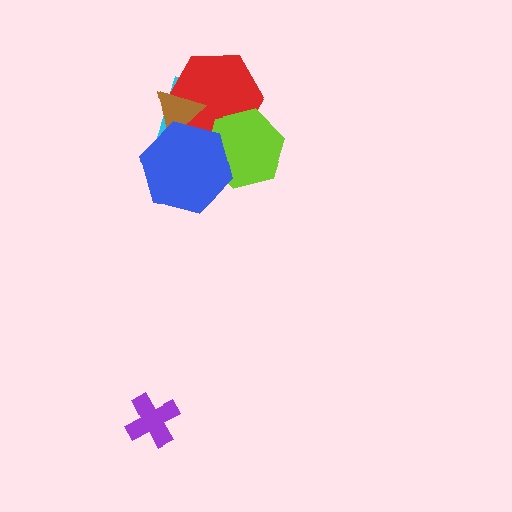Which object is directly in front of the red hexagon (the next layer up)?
The brown triangle is directly in front of the red hexagon.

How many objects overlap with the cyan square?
4 objects overlap with the cyan square.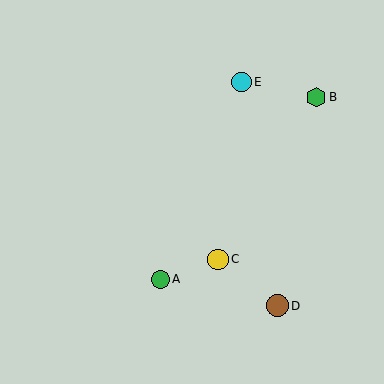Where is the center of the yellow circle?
The center of the yellow circle is at (218, 259).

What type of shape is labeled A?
Shape A is a green circle.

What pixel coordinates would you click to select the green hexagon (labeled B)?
Click at (316, 97) to select the green hexagon B.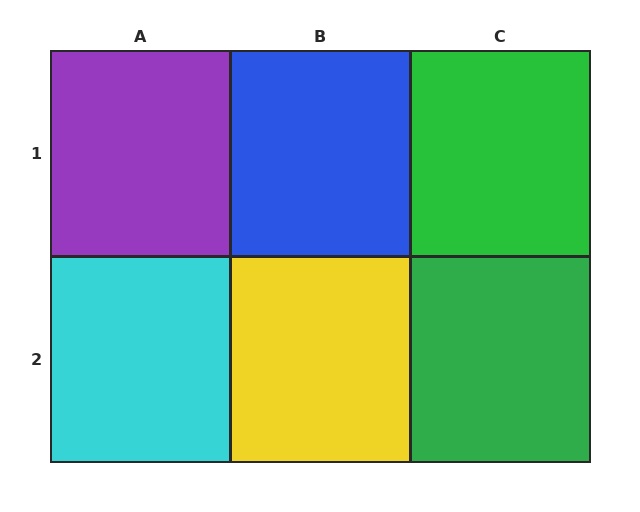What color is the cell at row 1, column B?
Blue.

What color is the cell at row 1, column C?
Green.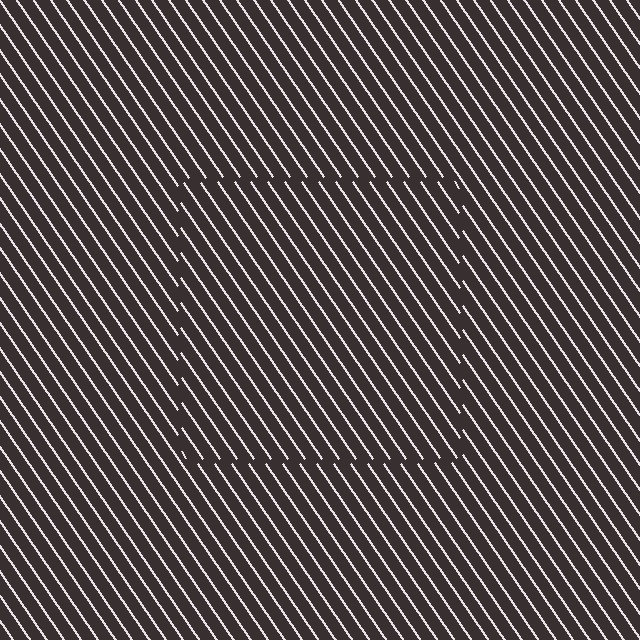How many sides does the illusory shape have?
4 sides — the line-ends trace a square.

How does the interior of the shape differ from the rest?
The interior of the shape contains the same grating, shifted by half a period — the contour is defined by the phase discontinuity where line-ends from the inner and outer gratings abut.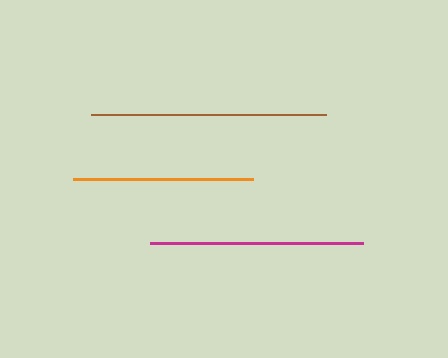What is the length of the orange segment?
The orange segment is approximately 180 pixels long.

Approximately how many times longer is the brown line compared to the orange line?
The brown line is approximately 1.3 times the length of the orange line.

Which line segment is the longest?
The brown line is the longest at approximately 235 pixels.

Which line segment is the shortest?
The orange line is the shortest at approximately 180 pixels.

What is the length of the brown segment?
The brown segment is approximately 235 pixels long.